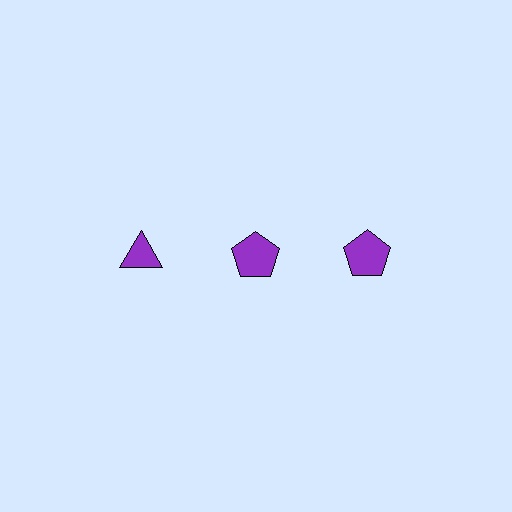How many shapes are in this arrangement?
There are 3 shapes arranged in a grid pattern.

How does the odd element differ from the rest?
It has a different shape: triangle instead of pentagon.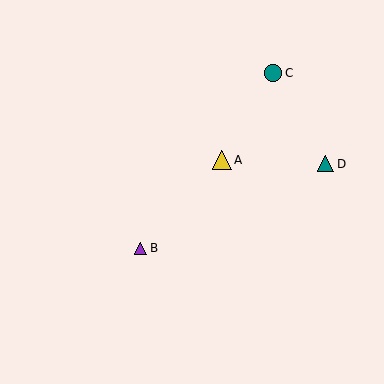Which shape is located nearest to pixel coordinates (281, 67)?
The teal circle (labeled C) at (273, 73) is nearest to that location.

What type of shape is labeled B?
Shape B is a purple triangle.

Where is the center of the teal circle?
The center of the teal circle is at (273, 73).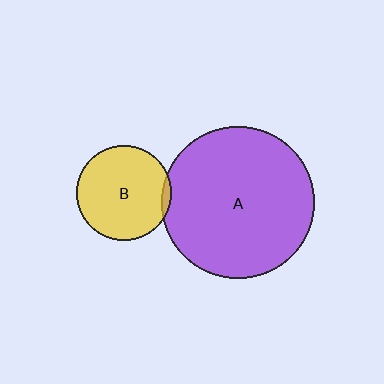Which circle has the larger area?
Circle A (purple).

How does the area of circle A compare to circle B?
Approximately 2.6 times.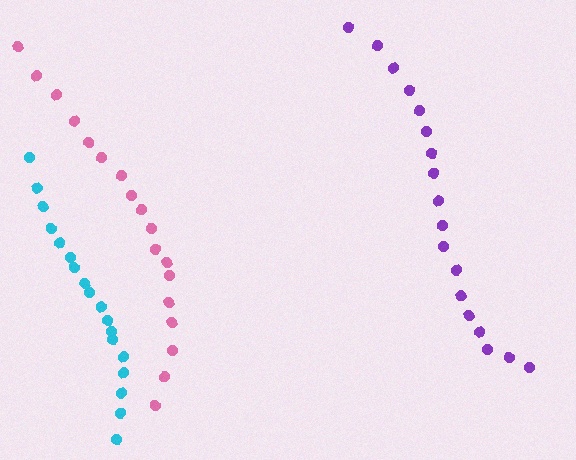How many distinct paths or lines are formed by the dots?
There are 3 distinct paths.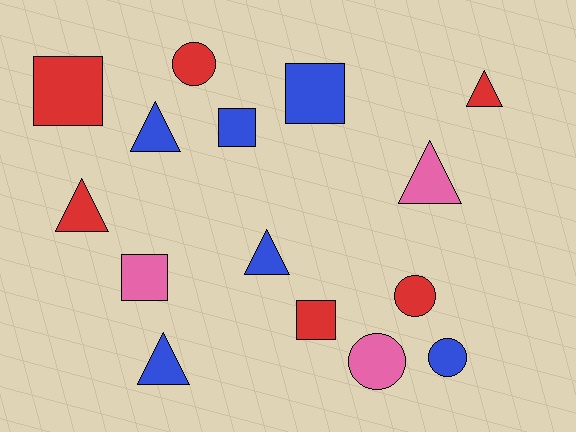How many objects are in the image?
There are 15 objects.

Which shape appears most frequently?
Triangle, with 6 objects.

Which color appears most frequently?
Blue, with 6 objects.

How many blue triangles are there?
There are 3 blue triangles.